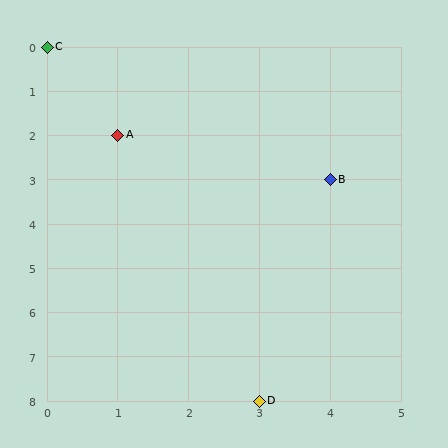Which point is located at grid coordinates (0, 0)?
Point C is at (0, 0).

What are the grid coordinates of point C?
Point C is at grid coordinates (0, 0).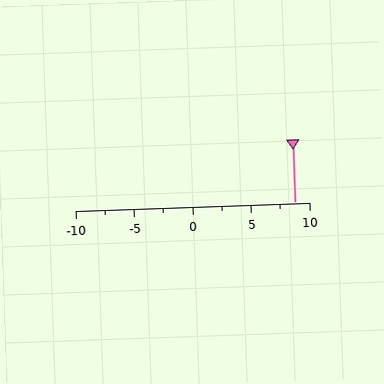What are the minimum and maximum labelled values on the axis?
The axis runs from -10 to 10.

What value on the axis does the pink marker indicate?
The marker indicates approximately 8.8.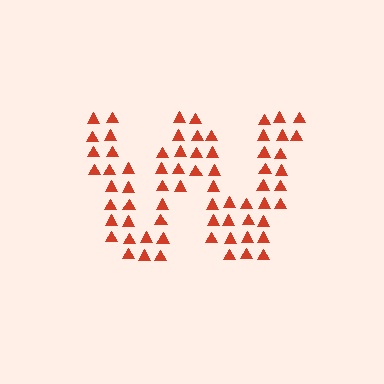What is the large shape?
The large shape is the letter W.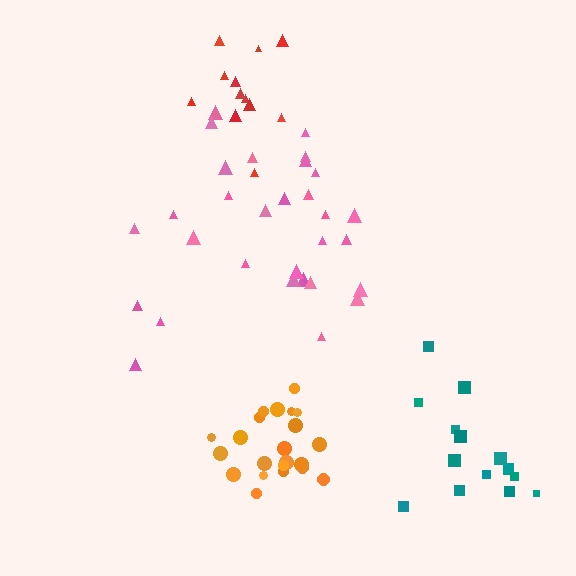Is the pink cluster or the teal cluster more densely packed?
Teal.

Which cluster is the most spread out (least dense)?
Pink.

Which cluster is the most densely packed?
Orange.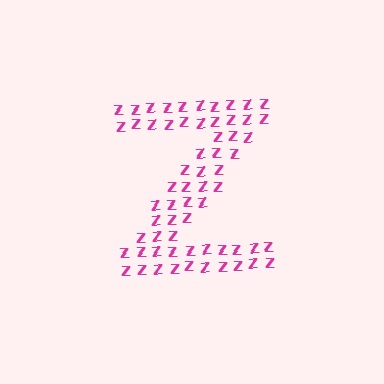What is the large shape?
The large shape is the letter Z.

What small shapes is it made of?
It is made of small letter Z's.